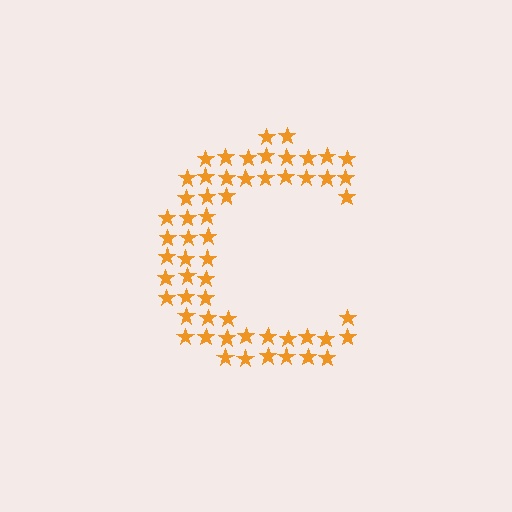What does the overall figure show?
The overall figure shows the letter C.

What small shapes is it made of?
It is made of small stars.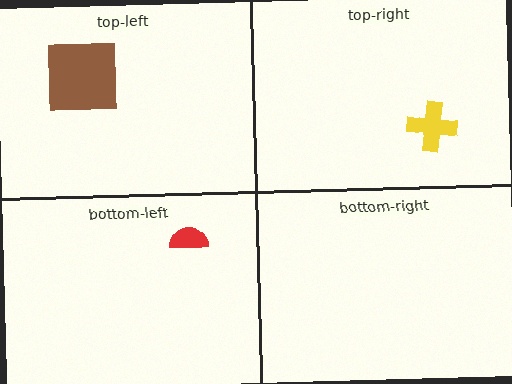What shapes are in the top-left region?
The brown square.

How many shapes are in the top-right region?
1.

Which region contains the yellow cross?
The top-right region.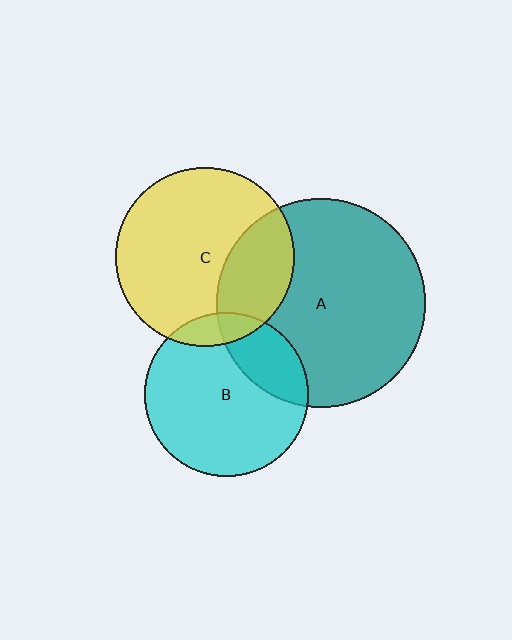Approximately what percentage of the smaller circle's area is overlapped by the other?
Approximately 30%.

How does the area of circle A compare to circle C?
Approximately 1.4 times.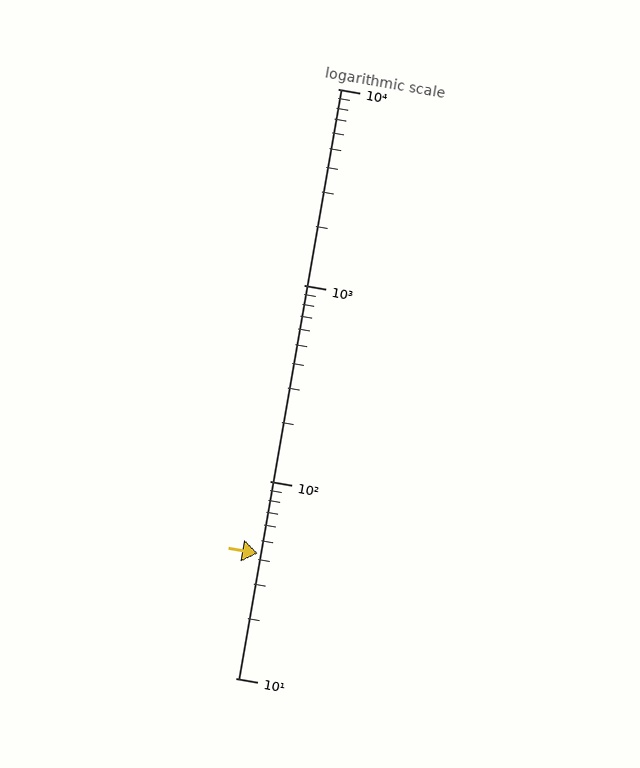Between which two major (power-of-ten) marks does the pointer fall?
The pointer is between 10 and 100.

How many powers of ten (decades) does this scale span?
The scale spans 3 decades, from 10 to 10000.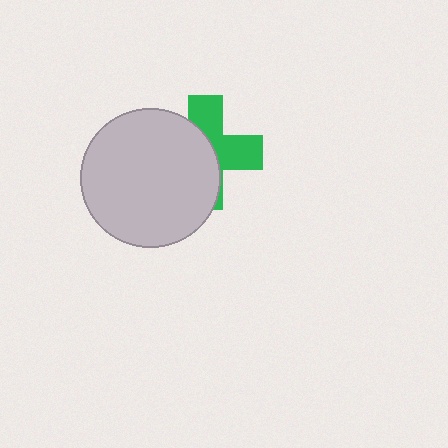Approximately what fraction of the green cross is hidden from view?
Roughly 55% of the green cross is hidden behind the light gray circle.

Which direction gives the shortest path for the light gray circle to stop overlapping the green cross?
Moving left gives the shortest separation.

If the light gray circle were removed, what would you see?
You would see the complete green cross.